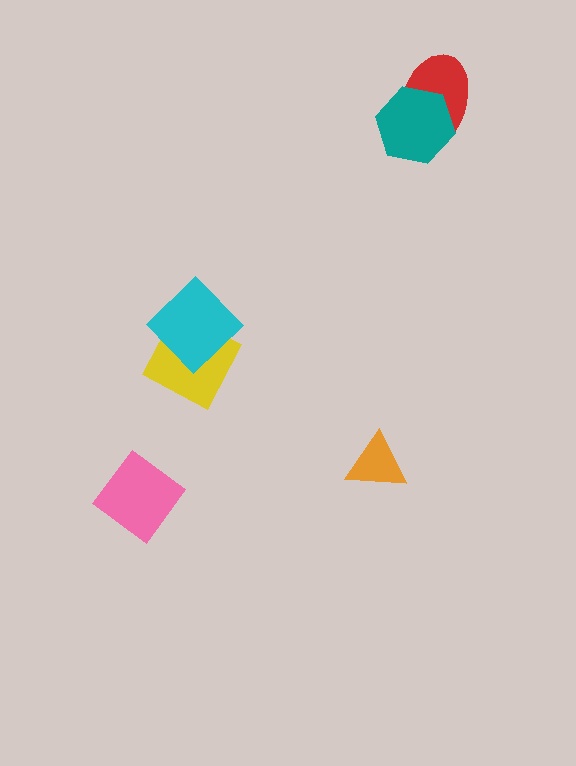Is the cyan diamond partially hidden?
No, no other shape covers it.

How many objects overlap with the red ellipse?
1 object overlaps with the red ellipse.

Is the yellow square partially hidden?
Yes, it is partially covered by another shape.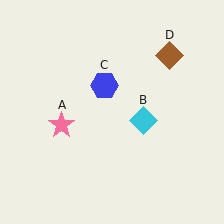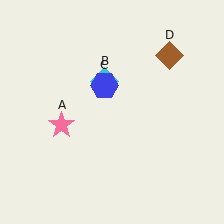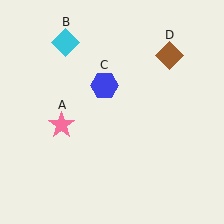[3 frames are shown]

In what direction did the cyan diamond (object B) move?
The cyan diamond (object B) moved up and to the left.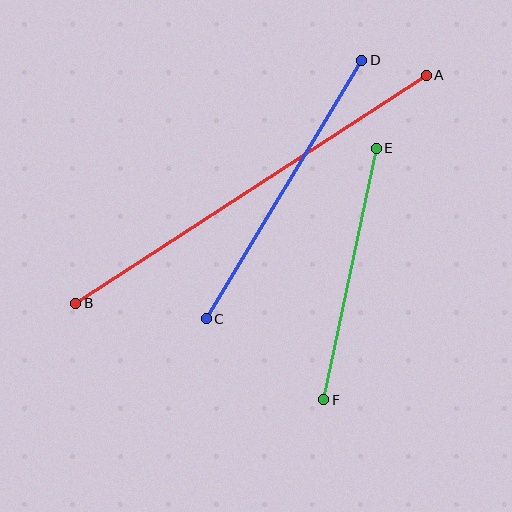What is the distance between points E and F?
The distance is approximately 257 pixels.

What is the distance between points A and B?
The distance is approximately 418 pixels.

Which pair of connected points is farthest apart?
Points A and B are farthest apart.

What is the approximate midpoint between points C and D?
The midpoint is at approximately (284, 190) pixels.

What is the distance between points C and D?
The distance is approximately 302 pixels.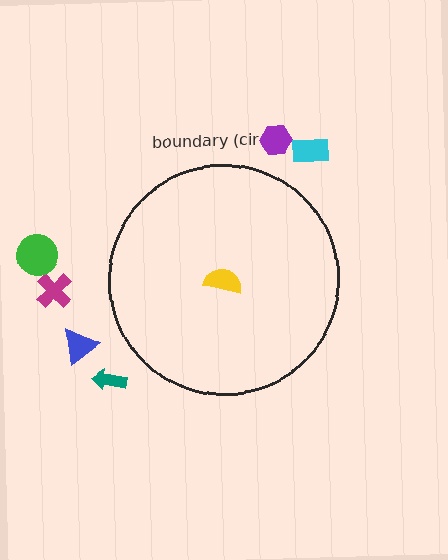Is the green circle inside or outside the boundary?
Outside.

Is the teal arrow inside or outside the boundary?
Outside.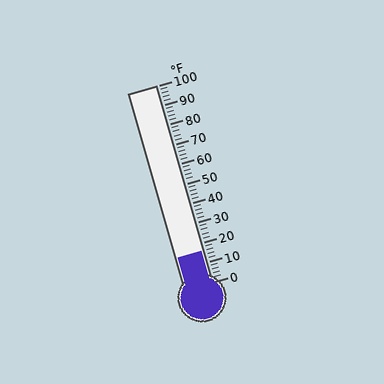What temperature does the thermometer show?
The thermometer shows approximately 16°F.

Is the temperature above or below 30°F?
The temperature is below 30°F.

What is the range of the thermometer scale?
The thermometer scale ranges from 0°F to 100°F.